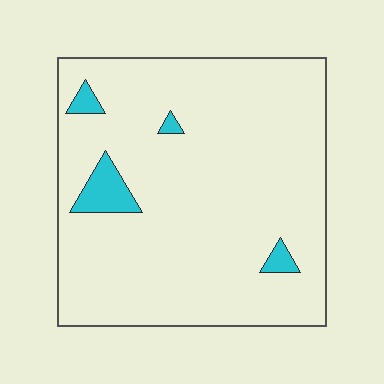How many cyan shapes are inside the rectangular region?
4.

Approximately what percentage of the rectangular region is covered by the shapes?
Approximately 5%.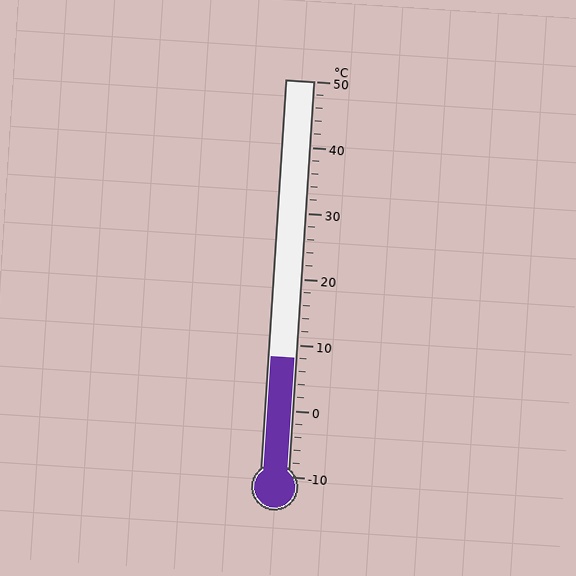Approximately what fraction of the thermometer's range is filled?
The thermometer is filled to approximately 30% of its range.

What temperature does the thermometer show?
The thermometer shows approximately 8°C.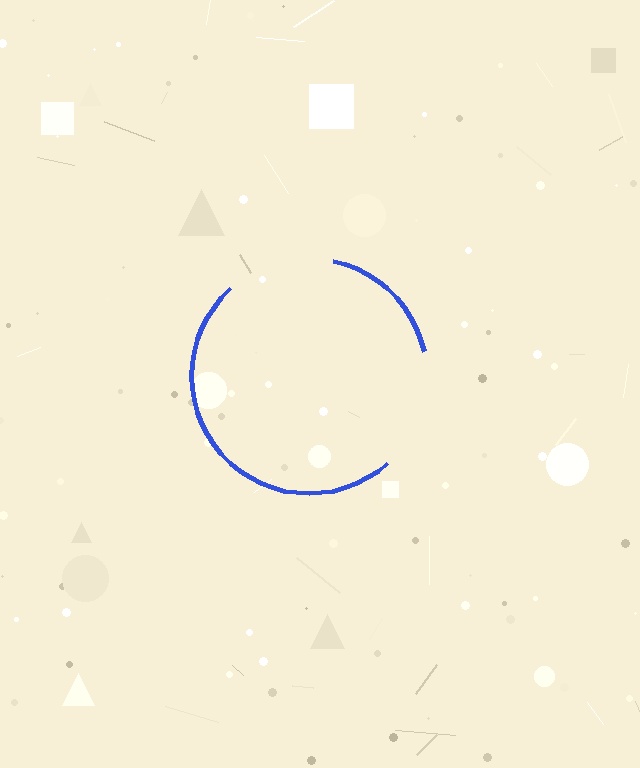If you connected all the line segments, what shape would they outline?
They would outline a circle.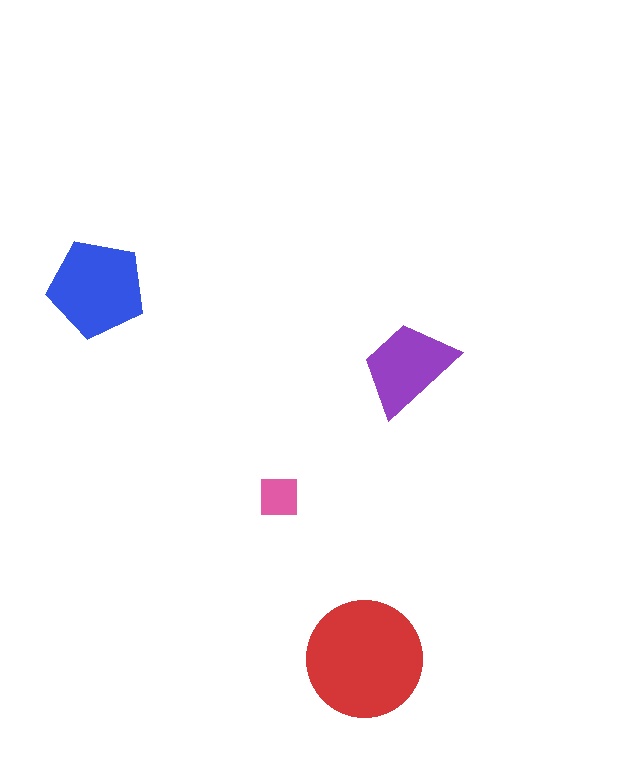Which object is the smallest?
The pink square.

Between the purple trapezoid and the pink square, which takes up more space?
The purple trapezoid.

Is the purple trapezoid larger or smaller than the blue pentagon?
Smaller.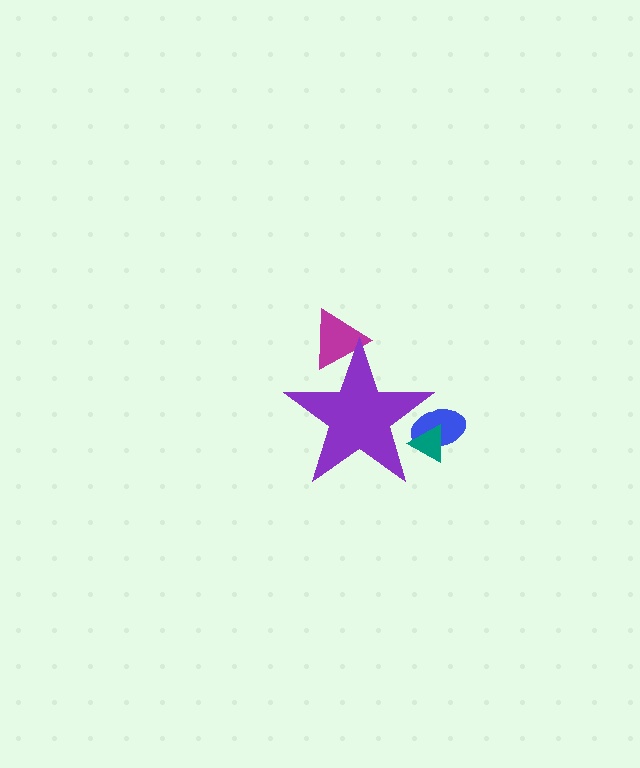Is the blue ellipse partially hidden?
Yes, the blue ellipse is partially hidden behind the purple star.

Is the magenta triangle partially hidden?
Yes, the magenta triangle is partially hidden behind the purple star.